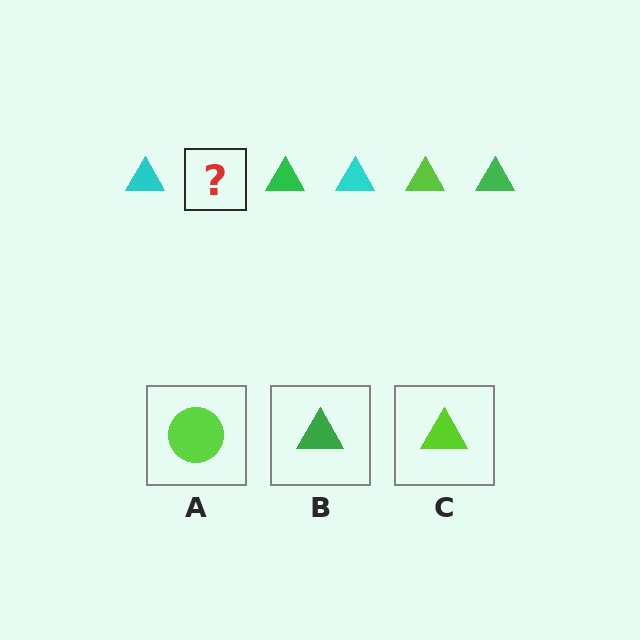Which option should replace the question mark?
Option C.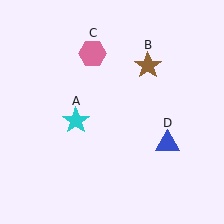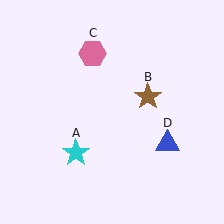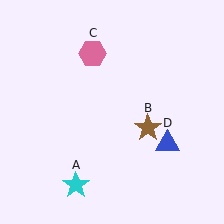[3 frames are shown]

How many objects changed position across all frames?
2 objects changed position: cyan star (object A), brown star (object B).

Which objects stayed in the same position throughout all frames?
Pink hexagon (object C) and blue triangle (object D) remained stationary.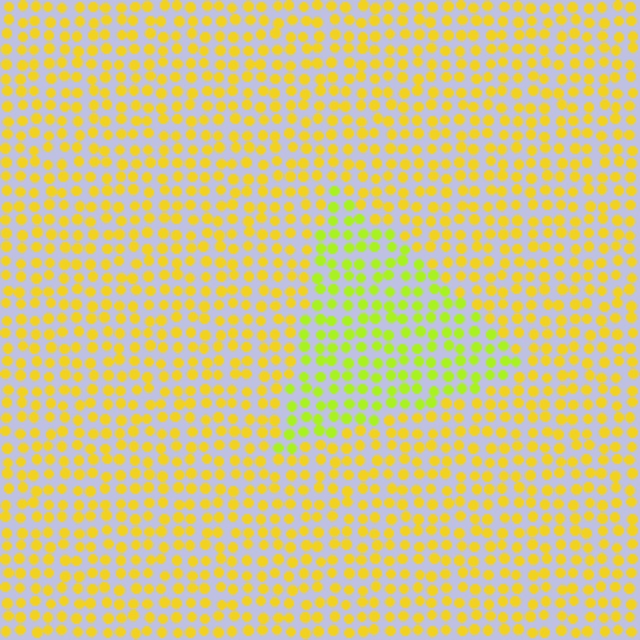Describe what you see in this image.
The image is filled with small yellow elements in a uniform arrangement. A triangle-shaped region is visible where the elements are tinted to a slightly different hue, forming a subtle color boundary.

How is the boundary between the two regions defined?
The boundary is defined purely by a slight shift in hue (about 30 degrees). Spacing, size, and orientation are identical on both sides.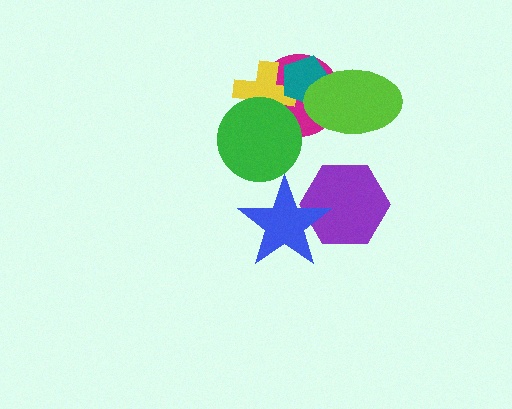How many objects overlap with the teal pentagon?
3 objects overlap with the teal pentagon.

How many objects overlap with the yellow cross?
3 objects overlap with the yellow cross.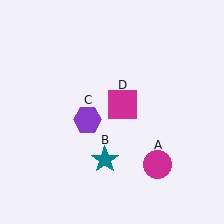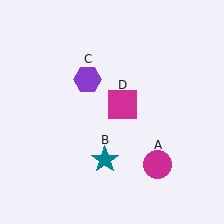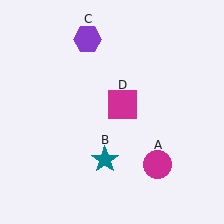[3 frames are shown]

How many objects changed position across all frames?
1 object changed position: purple hexagon (object C).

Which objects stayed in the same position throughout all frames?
Magenta circle (object A) and teal star (object B) and magenta square (object D) remained stationary.